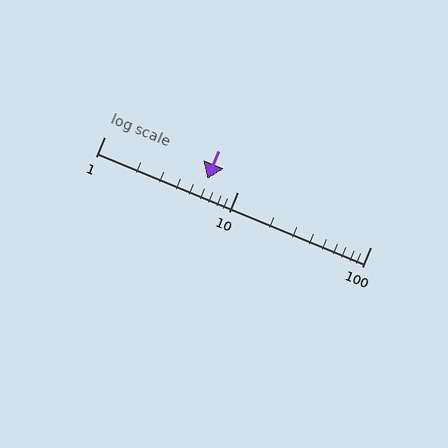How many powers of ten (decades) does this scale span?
The scale spans 2 decades, from 1 to 100.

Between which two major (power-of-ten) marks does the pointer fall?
The pointer is between 1 and 10.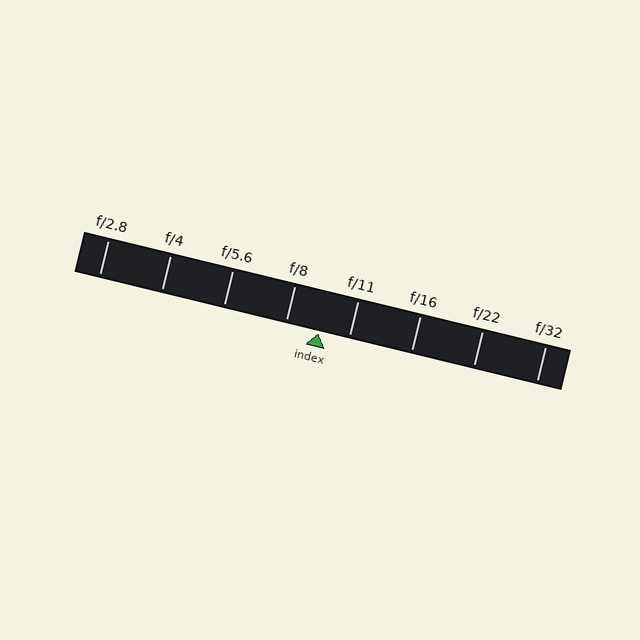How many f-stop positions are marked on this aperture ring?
There are 8 f-stop positions marked.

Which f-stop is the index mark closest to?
The index mark is closest to f/11.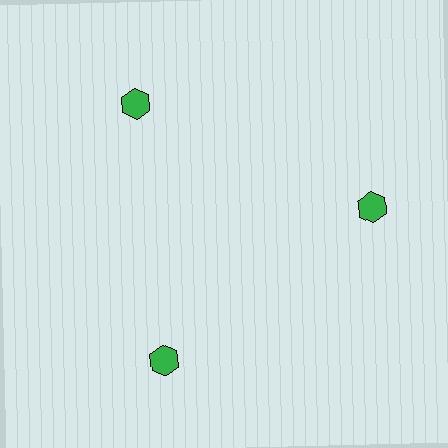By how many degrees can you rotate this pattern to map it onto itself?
The pattern maps onto itself every 120 degrees of rotation.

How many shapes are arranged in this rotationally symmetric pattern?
There are 3 shapes, arranged in 3 groups of 1.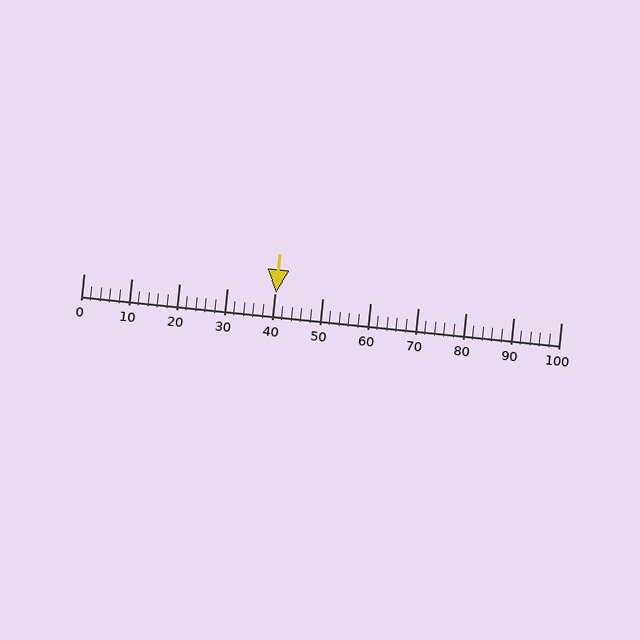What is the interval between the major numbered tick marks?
The major tick marks are spaced 10 units apart.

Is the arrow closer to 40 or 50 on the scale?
The arrow is closer to 40.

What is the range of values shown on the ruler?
The ruler shows values from 0 to 100.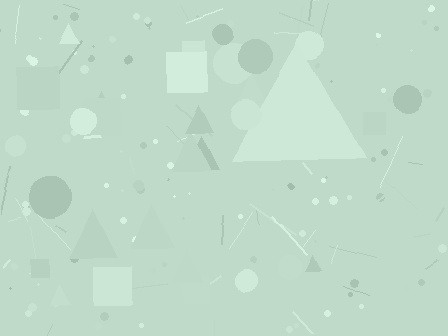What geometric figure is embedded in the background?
A triangle is embedded in the background.